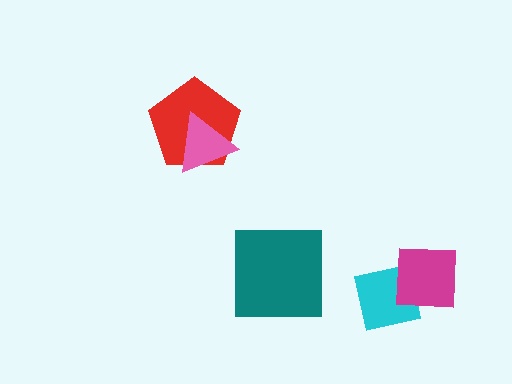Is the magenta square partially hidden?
No, no other shape covers it.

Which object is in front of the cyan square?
The magenta square is in front of the cyan square.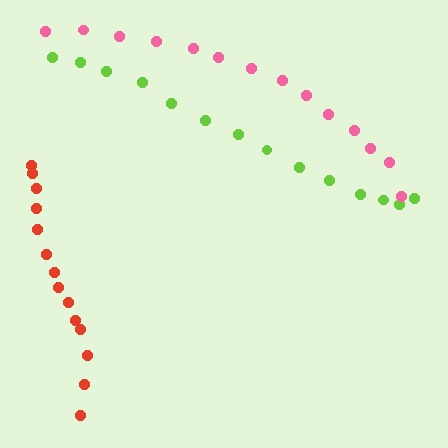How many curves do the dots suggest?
There are 3 distinct paths.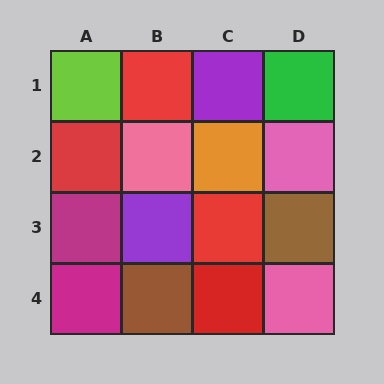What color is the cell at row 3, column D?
Brown.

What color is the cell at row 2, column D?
Pink.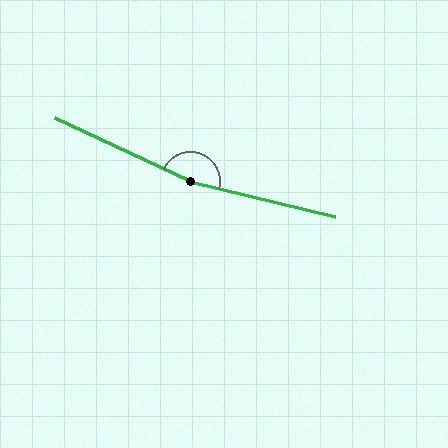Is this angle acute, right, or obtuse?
It is obtuse.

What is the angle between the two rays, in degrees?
Approximately 169 degrees.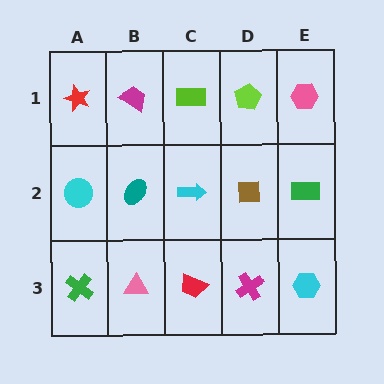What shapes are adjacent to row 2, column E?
A pink hexagon (row 1, column E), a cyan hexagon (row 3, column E), a brown square (row 2, column D).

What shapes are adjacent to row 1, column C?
A cyan arrow (row 2, column C), a magenta trapezoid (row 1, column B), a lime pentagon (row 1, column D).